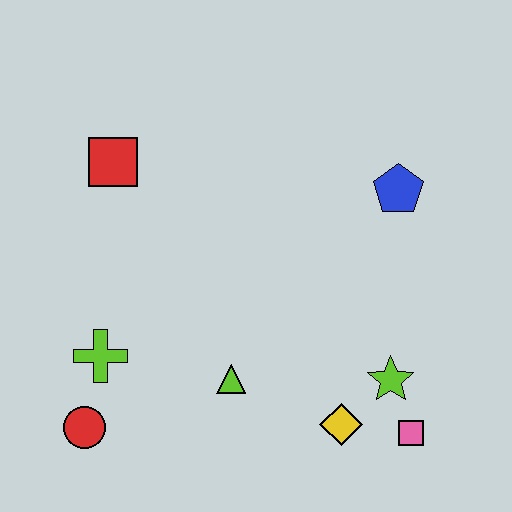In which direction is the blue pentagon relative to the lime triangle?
The blue pentagon is above the lime triangle.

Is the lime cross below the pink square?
No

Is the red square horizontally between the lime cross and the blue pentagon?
Yes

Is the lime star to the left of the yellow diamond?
No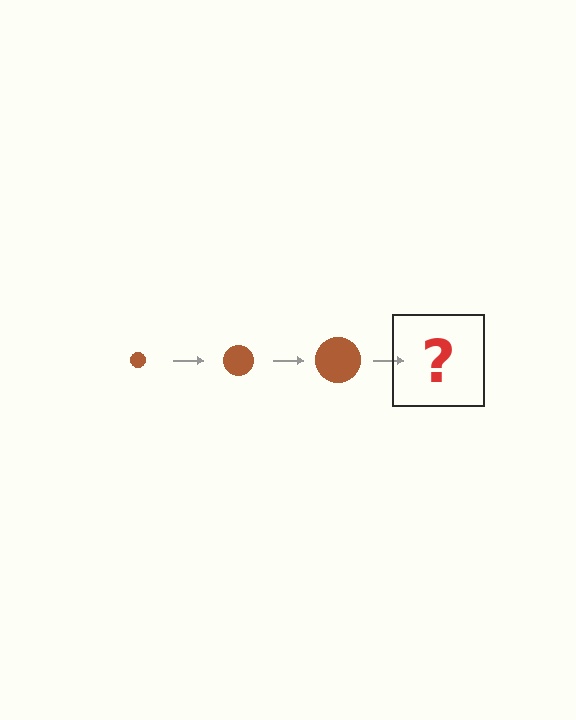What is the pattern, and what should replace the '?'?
The pattern is that the circle gets progressively larger each step. The '?' should be a brown circle, larger than the previous one.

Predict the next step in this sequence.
The next step is a brown circle, larger than the previous one.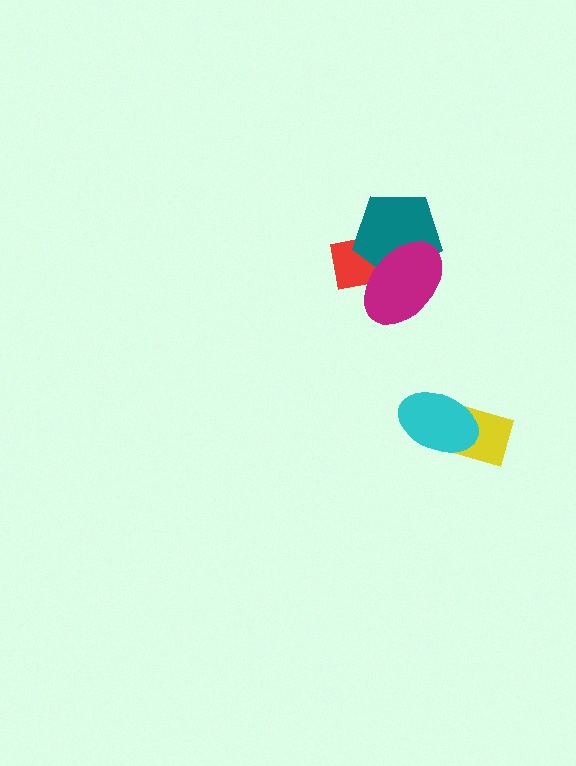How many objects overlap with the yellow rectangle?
1 object overlaps with the yellow rectangle.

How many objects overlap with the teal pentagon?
2 objects overlap with the teal pentagon.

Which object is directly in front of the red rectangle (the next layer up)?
The teal pentagon is directly in front of the red rectangle.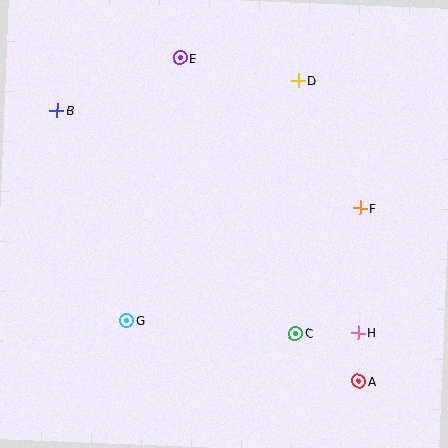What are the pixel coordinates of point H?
Point H is at (358, 333).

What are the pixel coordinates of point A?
Point A is at (358, 381).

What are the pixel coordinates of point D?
Point D is at (298, 81).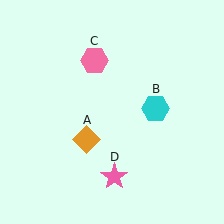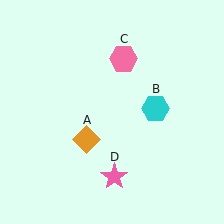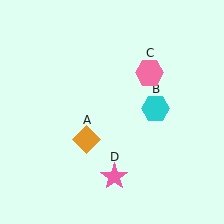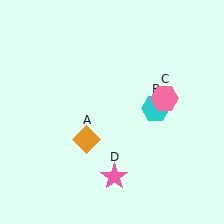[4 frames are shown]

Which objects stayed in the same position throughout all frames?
Orange diamond (object A) and cyan hexagon (object B) and pink star (object D) remained stationary.